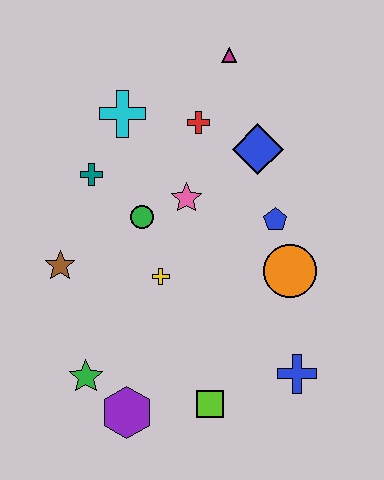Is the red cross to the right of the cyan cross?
Yes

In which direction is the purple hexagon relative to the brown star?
The purple hexagon is below the brown star.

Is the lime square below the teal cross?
Yes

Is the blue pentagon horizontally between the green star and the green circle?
No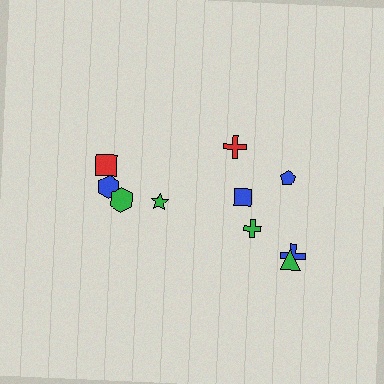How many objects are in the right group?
There are 6 objects.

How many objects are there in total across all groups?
There are 10 objects.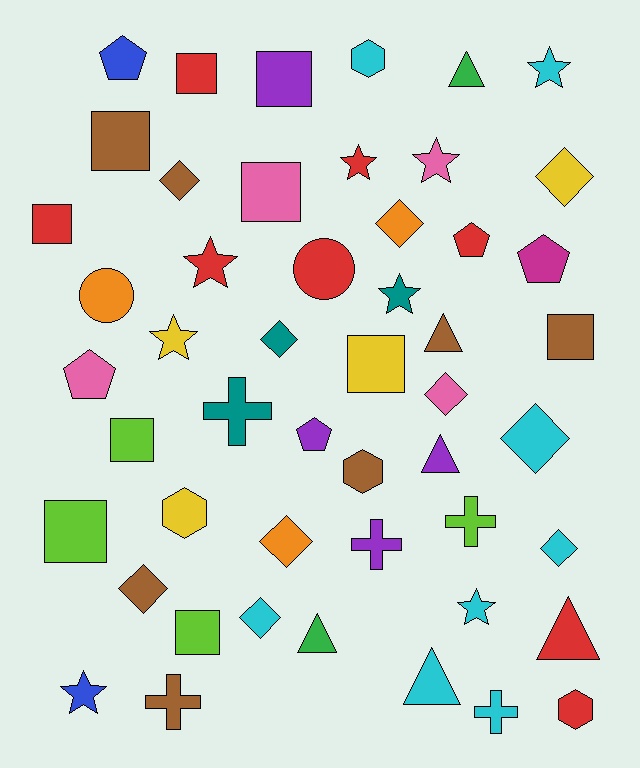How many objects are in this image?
There are 50 objects.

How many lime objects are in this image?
There are 4 lime objects.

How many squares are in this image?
There are 10 squares.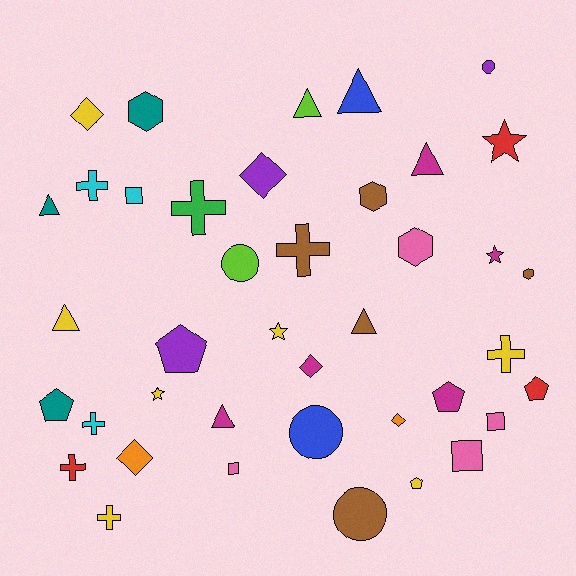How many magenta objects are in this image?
There are 5 magenta objects.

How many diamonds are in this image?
There are 5 diamonds.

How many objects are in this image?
There are 40 objects.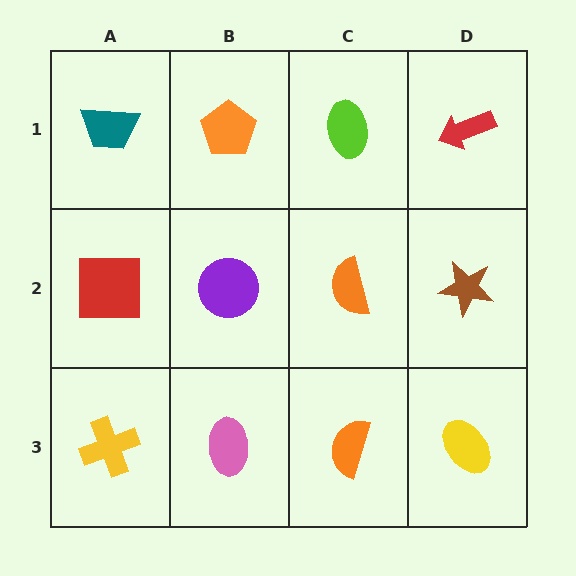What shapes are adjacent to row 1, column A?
A red square (row 2, column A), an orange pentagon (row 1, column B).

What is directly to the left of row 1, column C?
An orange pentagon.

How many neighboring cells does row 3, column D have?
2.